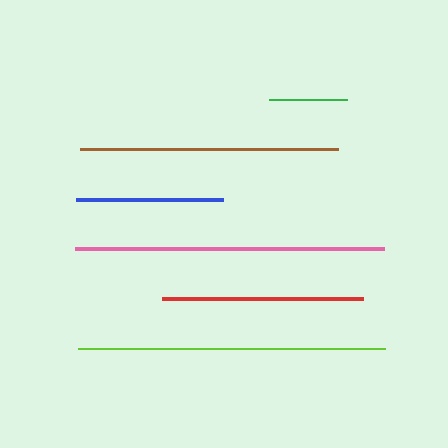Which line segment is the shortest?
The green line is the shortest at approximately 78 pixels.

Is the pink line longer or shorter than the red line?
The pink line is longer than the red line.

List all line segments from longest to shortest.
From longest to shortest: pink, lime, brown, red, blue, green.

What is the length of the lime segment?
The lime segment is approximately 307 pixels long.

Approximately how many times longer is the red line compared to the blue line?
The red line is approximately 1.4 times the length of the blue line.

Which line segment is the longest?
The pink line is the longest at approximately 309 pixels.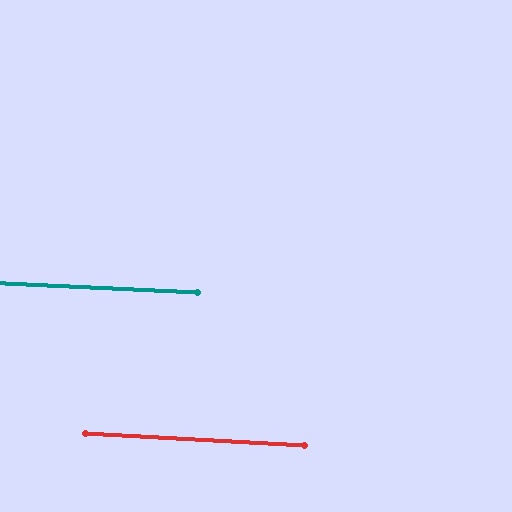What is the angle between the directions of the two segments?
Approximately 1 degree.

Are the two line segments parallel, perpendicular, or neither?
Parallel — their directions differ by only 0.5°.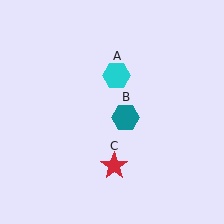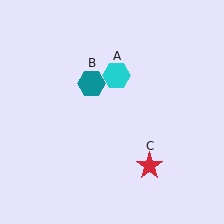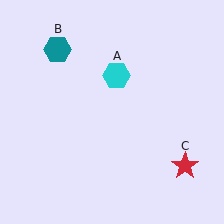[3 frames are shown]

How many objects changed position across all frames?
2 objects changed position: teal hexagon (object B), red star (object C).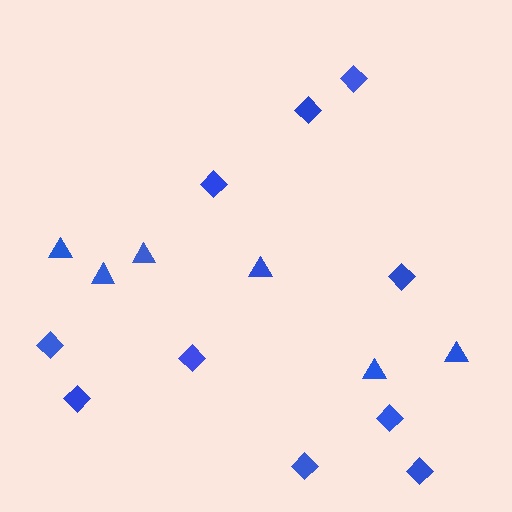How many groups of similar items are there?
There are 2 groups: one group of triangles (6) and one group of diamonds (10).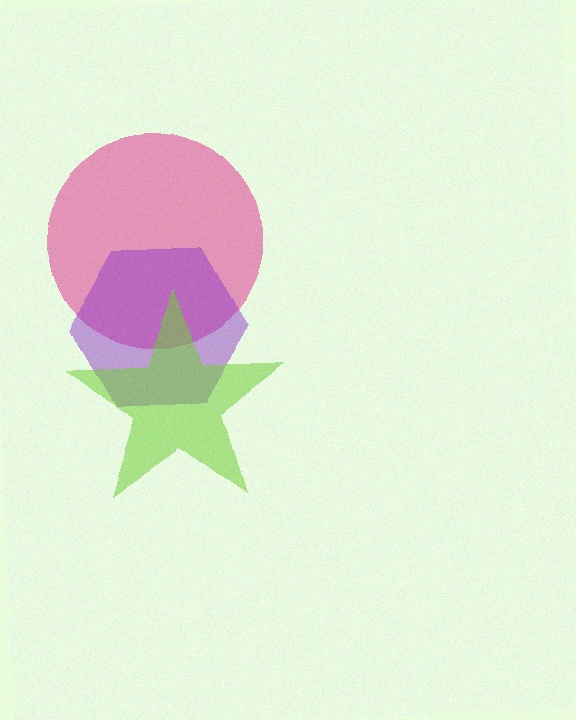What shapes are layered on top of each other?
The layered shapes are: a pink circle, a purple hexagon, a lime star.